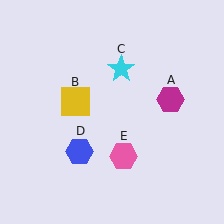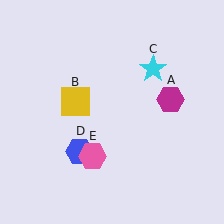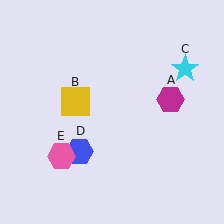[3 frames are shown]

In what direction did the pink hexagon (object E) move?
The pink hexagon (object E) moved left.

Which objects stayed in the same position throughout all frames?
Magenta hexagon (object A) and yellow square (object B) and blue hexagon (object D) remained stationary.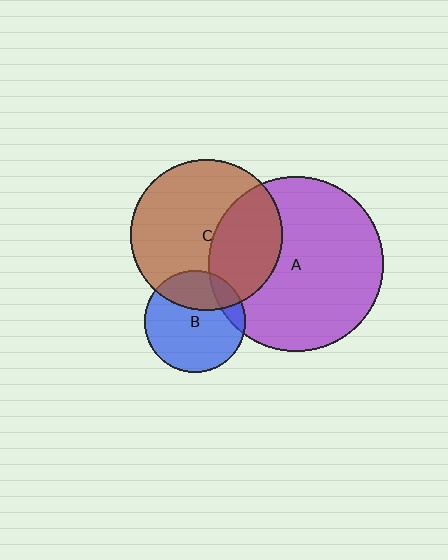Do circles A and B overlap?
Yes.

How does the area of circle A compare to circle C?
Approximately 1.3 times.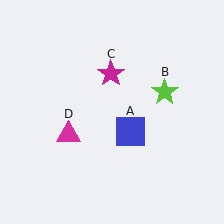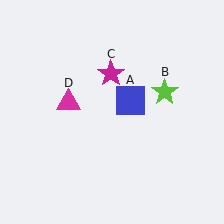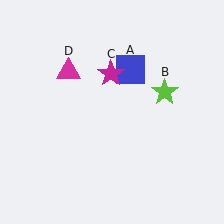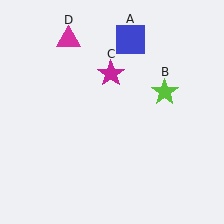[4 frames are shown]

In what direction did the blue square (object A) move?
The blue square (object A) moved up.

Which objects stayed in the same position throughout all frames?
Lime star (object B) and magenta star (object C) remained stationary.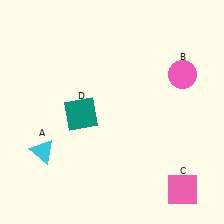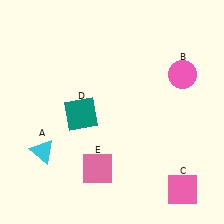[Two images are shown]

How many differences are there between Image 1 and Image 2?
There is 1 difference between the two images.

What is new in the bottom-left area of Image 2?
A pink square (E) was added in the bottom-left area of Image 2.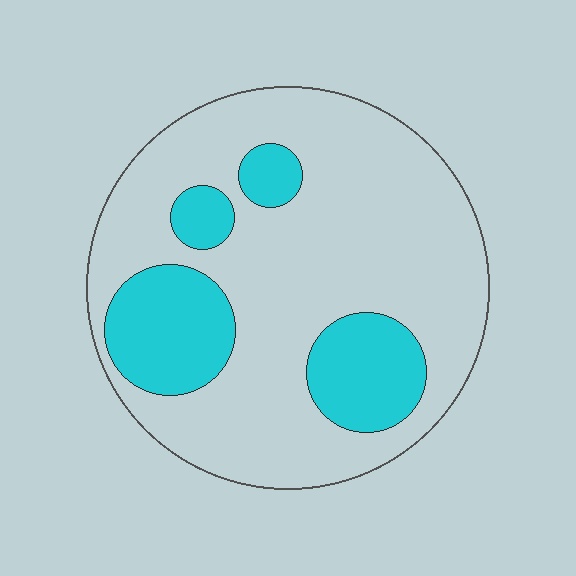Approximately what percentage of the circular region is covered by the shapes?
Approximately 25%.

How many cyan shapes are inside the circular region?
4.